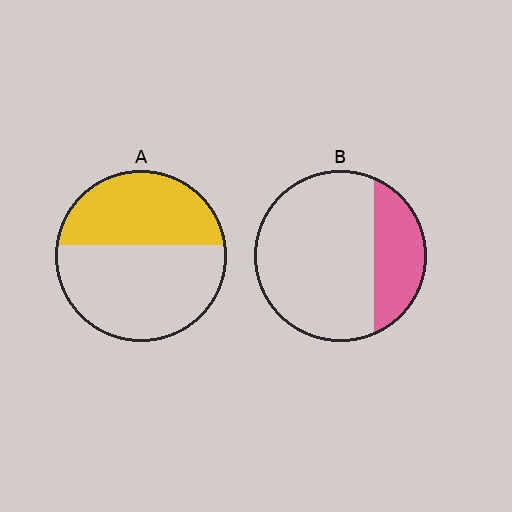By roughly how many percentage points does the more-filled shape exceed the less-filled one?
By roughly 15 percentage points (A over B).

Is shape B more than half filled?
No.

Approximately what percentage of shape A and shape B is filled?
A is approximately 40% and B is approximately 25%.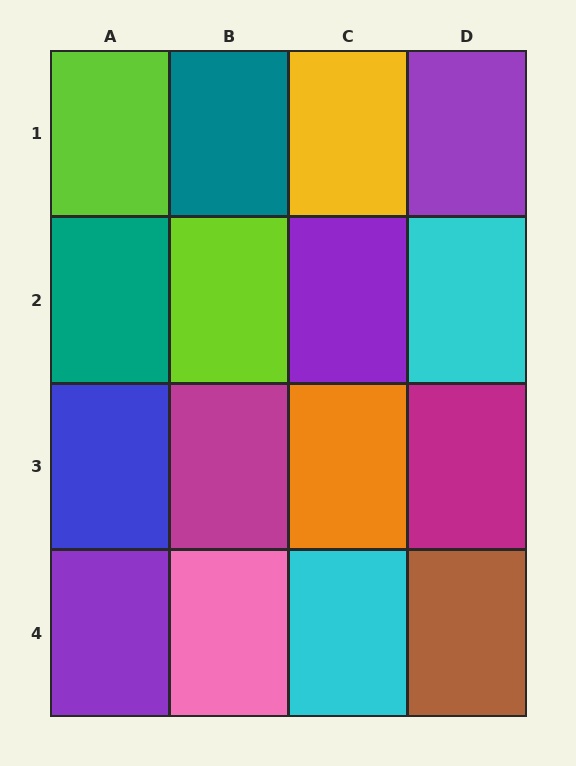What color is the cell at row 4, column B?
Pink.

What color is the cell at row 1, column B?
Teal.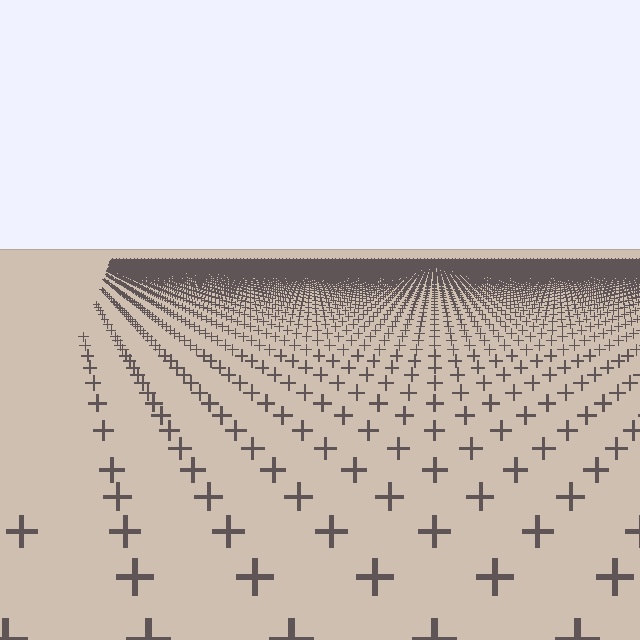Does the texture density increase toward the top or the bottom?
Density increases toward the top.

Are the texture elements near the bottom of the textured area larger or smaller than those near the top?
Larger. Near the bottom, elements are closer to the viewer and appear at a bigger on-screen size.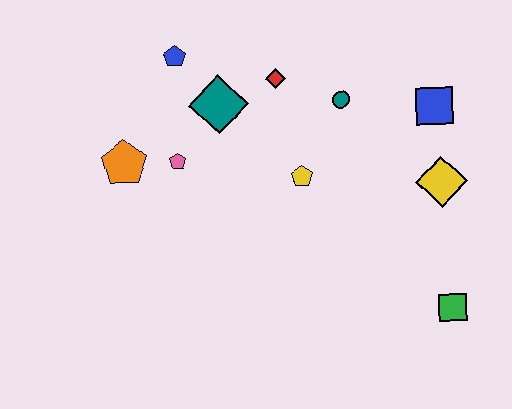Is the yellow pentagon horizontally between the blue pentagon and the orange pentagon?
No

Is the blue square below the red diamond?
Yes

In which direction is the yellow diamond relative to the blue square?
The yellow diamond is below the blue square.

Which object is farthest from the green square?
The blue pentagon is farthest from the green square.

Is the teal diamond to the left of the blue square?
Yes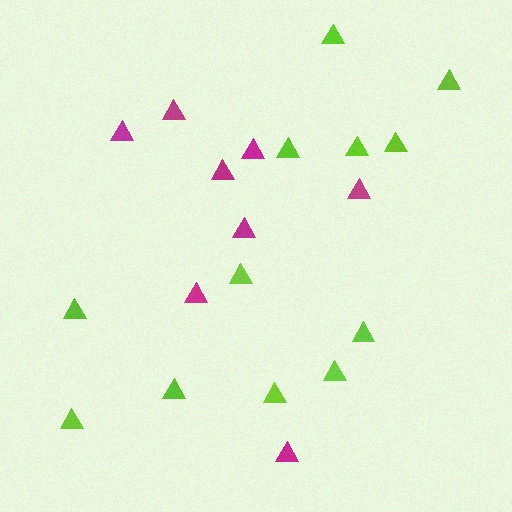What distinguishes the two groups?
There are 2 groups: one group of magenta triangles (8) and one group of lime triangles (12).